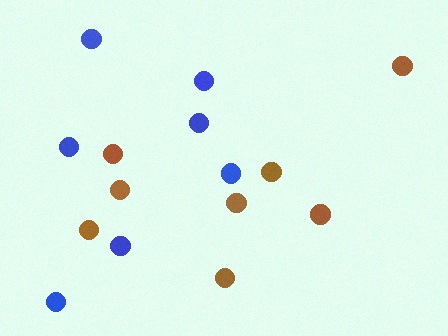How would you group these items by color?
There are 2 groups: one group of brown circles (8) and one group of blue circles (7).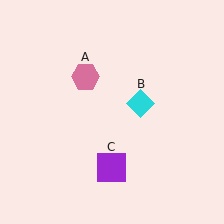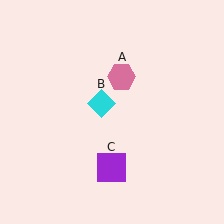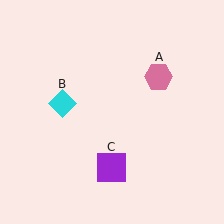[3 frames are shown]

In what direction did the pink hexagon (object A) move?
The pink hexagon (object A) moved right.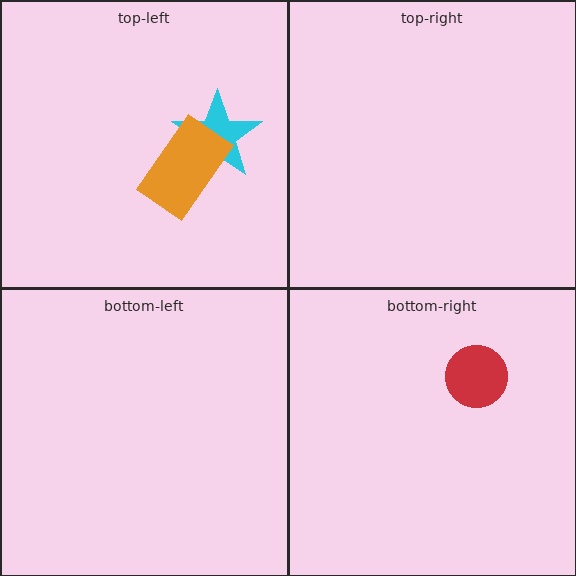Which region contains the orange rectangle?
The top-left region.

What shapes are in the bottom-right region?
The red circle.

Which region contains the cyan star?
The top-left region.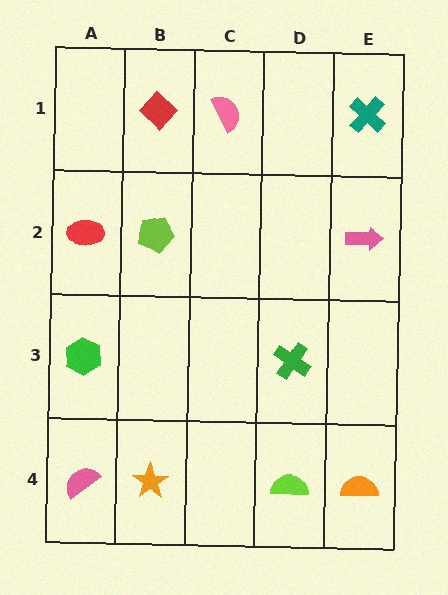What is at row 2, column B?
A lime pentagon.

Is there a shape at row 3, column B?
No, that cell is empty.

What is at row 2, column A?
A red ellipse.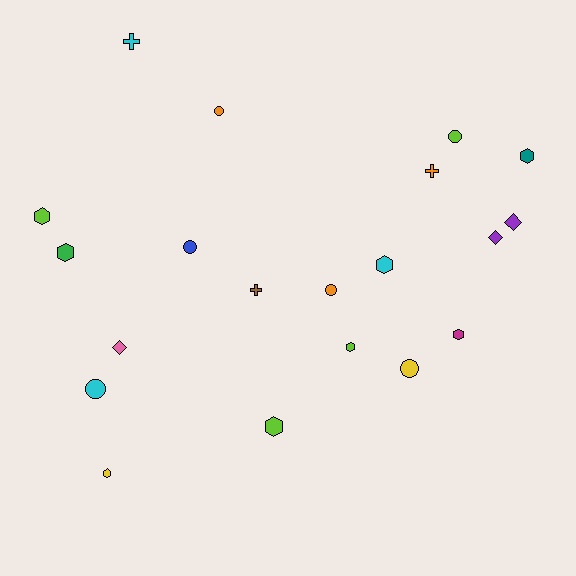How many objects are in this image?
There are 20 objects.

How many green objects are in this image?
There is 1 green object.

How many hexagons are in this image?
There are 8 hexagons.